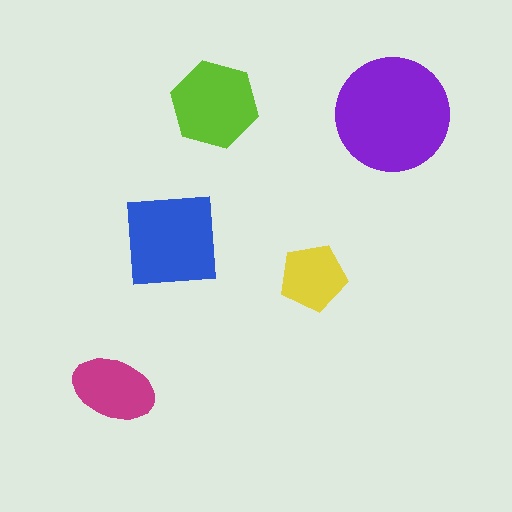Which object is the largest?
The purple circle.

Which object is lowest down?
The magenta ellipse is bottommost.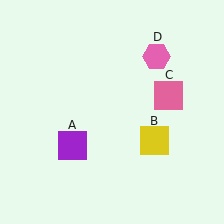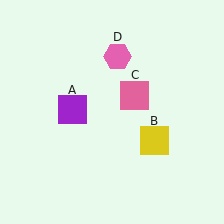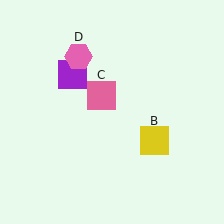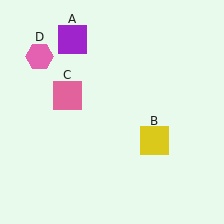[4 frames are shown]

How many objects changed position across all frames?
3 objects changed position: purple square (object A), pink square (object C), pink hexagon (object D).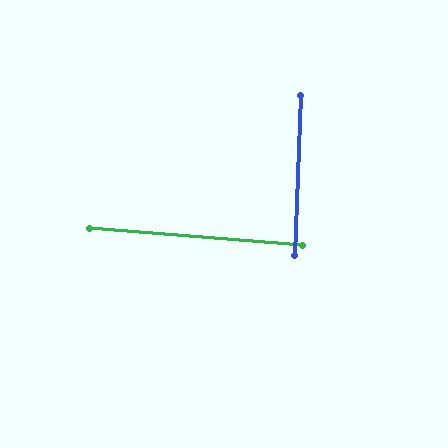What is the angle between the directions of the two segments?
Approximately 88 degrees.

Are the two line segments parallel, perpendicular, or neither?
Perpendicular — they meet at approximately 88°.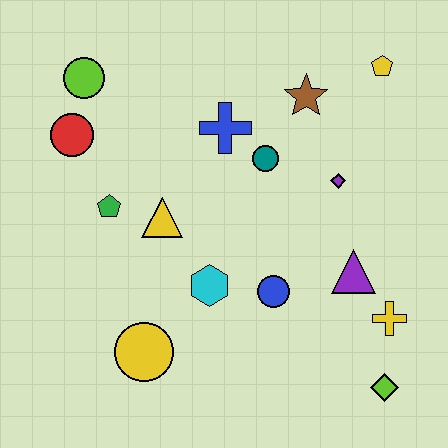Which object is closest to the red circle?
The lime circle is closest to the red circle.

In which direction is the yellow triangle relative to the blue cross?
The yellow triangle is below the blue cross.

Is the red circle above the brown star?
No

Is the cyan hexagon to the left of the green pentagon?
No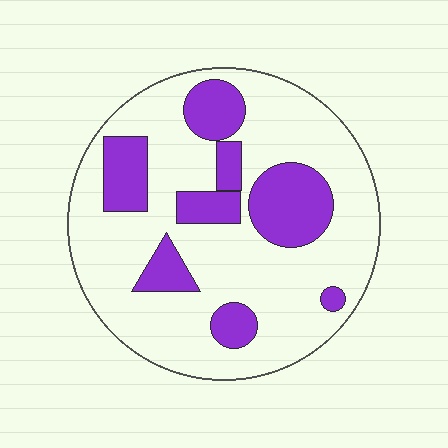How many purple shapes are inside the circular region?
8.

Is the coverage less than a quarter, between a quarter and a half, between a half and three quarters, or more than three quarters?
Between a quarter and a half.